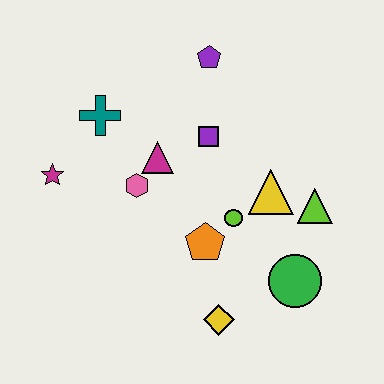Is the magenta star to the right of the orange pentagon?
No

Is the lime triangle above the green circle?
Yes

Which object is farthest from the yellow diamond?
The purple pentagon is farthest from the yellow diamond.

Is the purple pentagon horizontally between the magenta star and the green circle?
Yes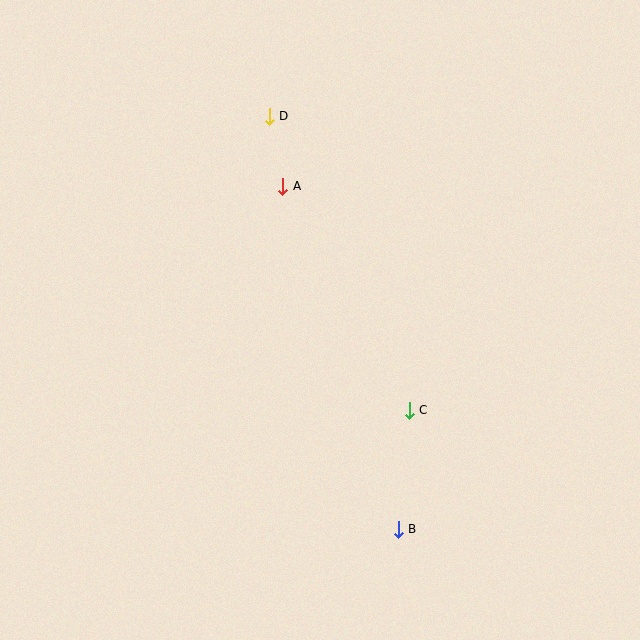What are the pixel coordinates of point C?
Point C is at (409, 410).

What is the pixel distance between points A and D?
The distance between A and D is 71 pixels.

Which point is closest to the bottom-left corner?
Point B is closest to the bottom-left corner.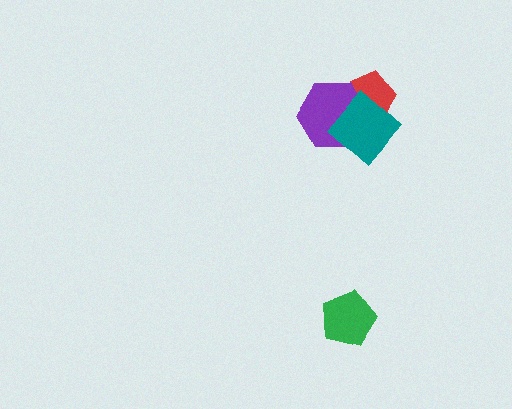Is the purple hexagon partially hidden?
Yes, it is partially covered by another shape.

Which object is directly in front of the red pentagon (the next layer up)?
The purple hexagon is directly in front of the red pentagon.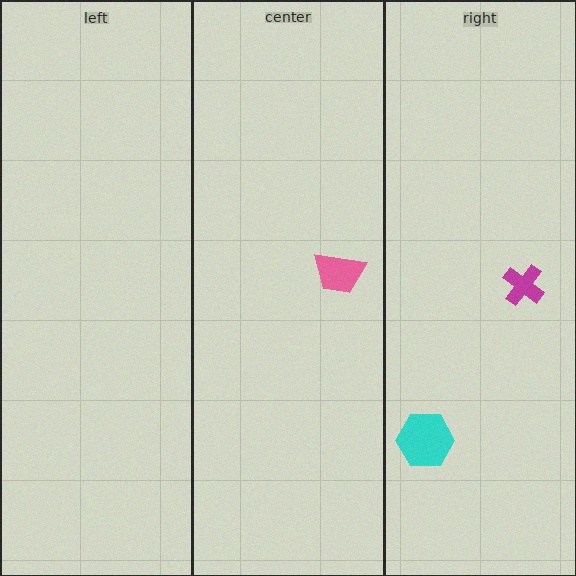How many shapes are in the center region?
1.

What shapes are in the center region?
The pink trapezoid.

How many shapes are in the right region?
2.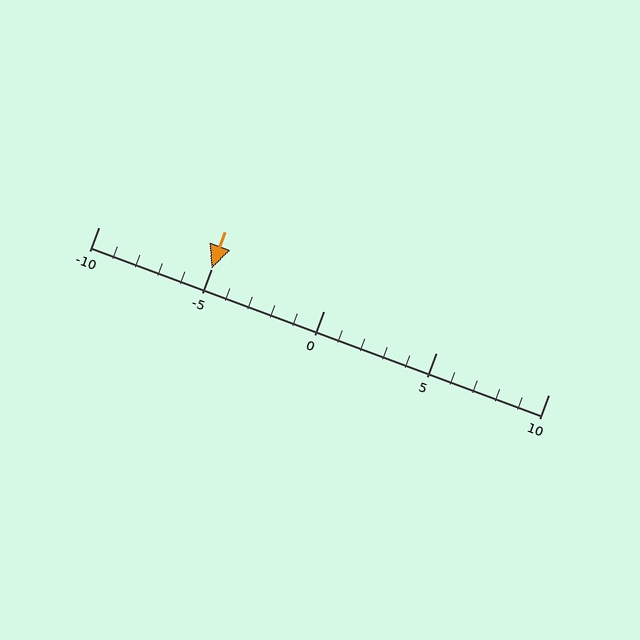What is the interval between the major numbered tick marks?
The major tick marks are spaced 5 units apart.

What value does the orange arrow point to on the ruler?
The orange arrow points to approximately -5.